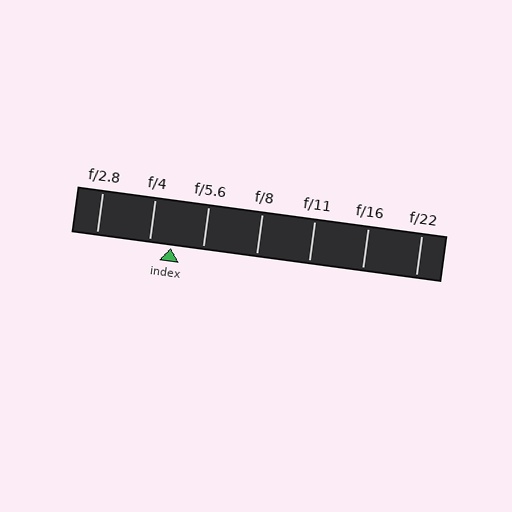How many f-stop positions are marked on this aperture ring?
There are 7 f-stop positions marked.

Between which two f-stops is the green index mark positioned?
The index mark is between f/4 and f/5.6.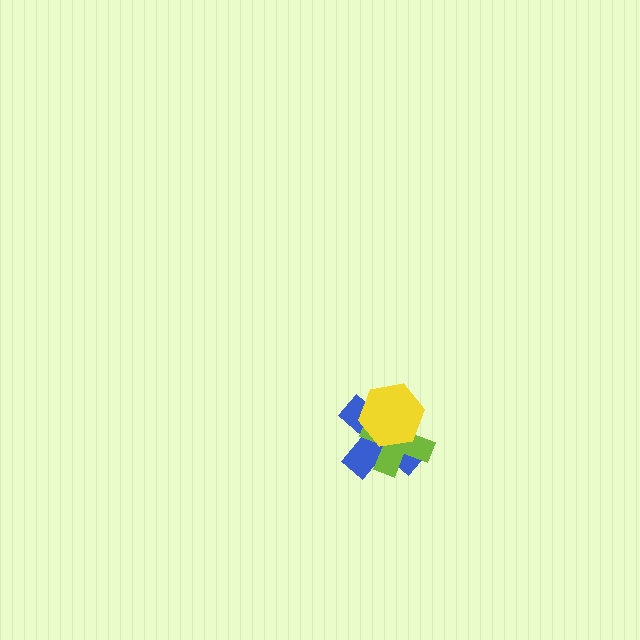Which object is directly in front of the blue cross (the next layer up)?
The lime cross is directly in front of the blue cross.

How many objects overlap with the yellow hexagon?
2 objects overlap with the yellow hexagon.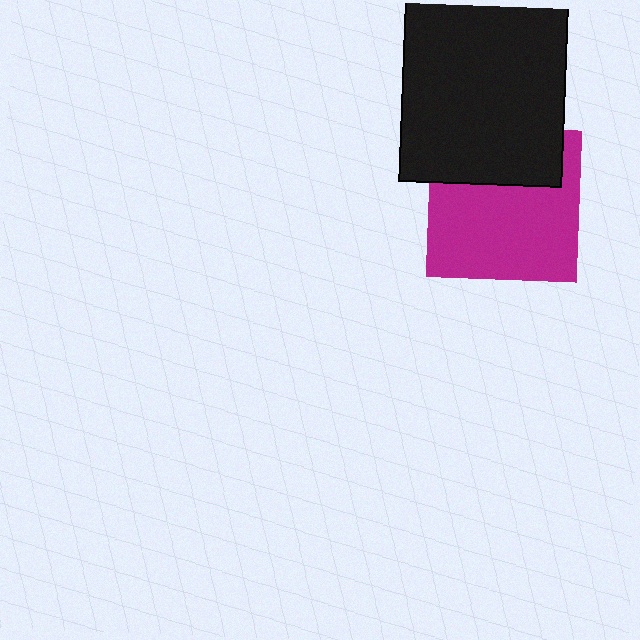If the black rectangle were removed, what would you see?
You would see the complete magenta square.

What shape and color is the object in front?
The object in front is a black rectangle.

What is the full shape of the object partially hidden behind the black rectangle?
The partially hidden object is a magenta square.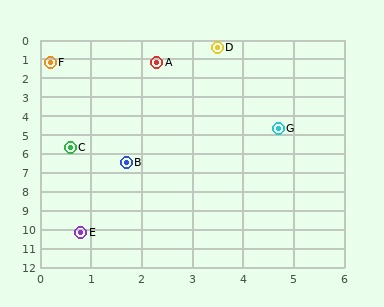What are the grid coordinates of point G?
Point G is at approximately (4.7, 4.7).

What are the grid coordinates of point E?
Point E is at approximately (0.8, 10.2).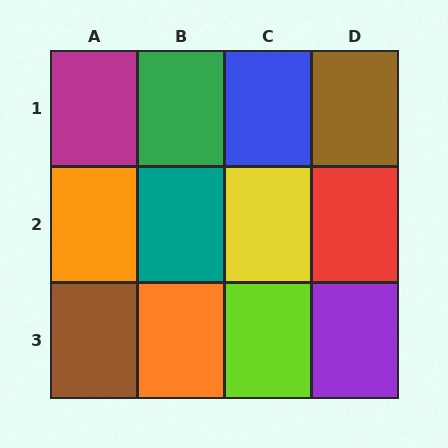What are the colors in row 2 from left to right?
Orange, teal, yellow, red.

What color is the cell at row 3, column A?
Brown.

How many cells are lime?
1 cell is lime.